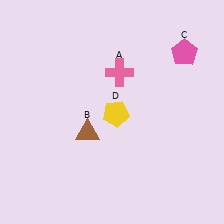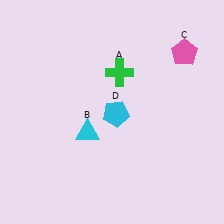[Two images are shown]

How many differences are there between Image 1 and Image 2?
There are 3 differences between the two images.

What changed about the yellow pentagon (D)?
In Image 1, D is yellow. In Image 2, it changed to cyan.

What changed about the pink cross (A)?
In Image 1, A is pink. In Image 2, it changed to green.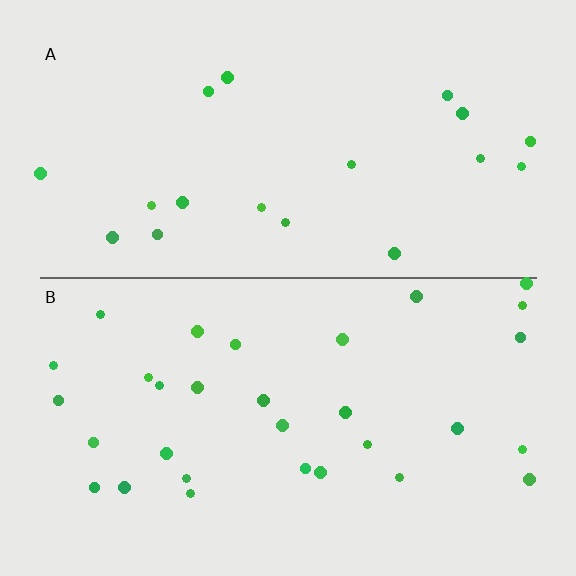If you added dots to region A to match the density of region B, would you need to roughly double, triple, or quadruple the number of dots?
Approximately double.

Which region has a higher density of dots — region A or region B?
B (the bottom).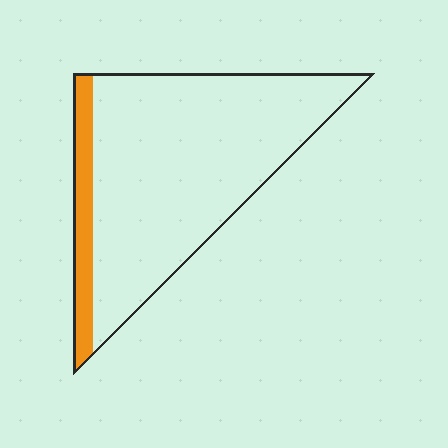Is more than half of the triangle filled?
No.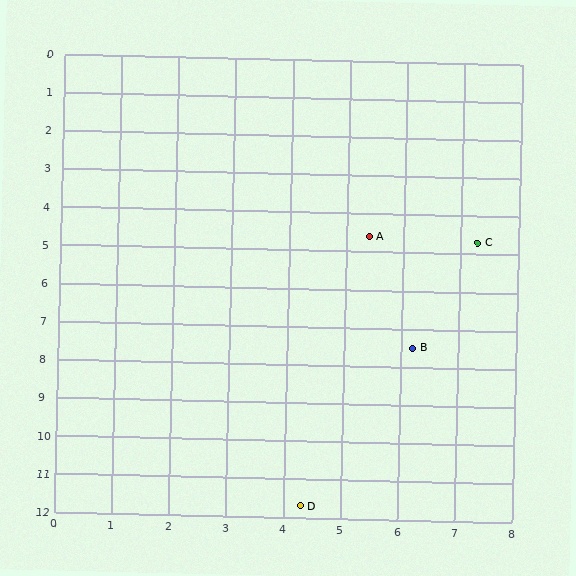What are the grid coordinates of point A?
Point A is at approximately (5.4, 4.6).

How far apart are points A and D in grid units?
Points A and D are about 7.2 grid units apart.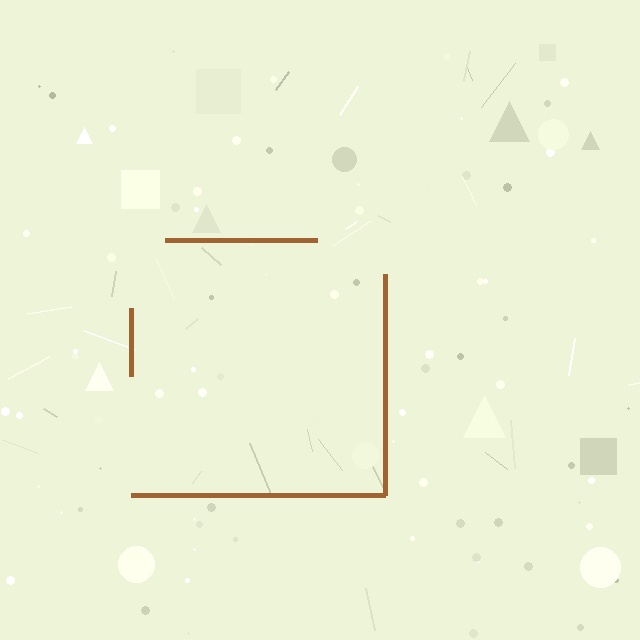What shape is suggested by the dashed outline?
The dashed outline suggests a square.